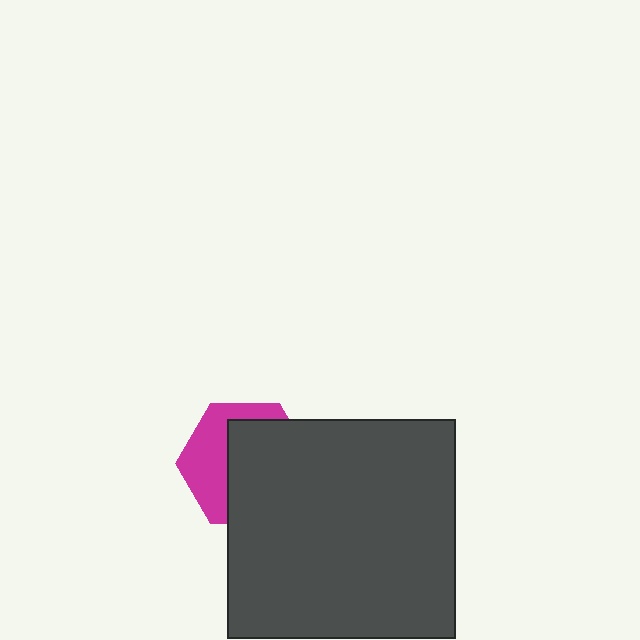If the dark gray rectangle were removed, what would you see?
You would see the complete magenta hexagon.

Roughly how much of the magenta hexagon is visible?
A small part of it is visible (roughly 41%).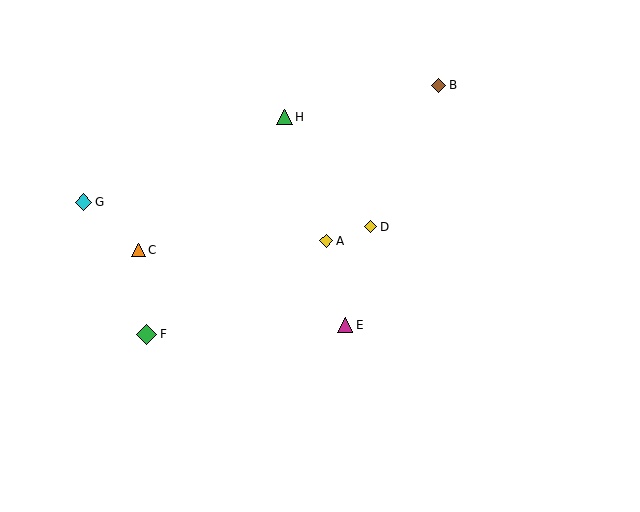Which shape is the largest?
The green diamond (labeled F) is the largest.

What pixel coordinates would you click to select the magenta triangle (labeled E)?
Click at (345, 325) to select the magenta triangle E.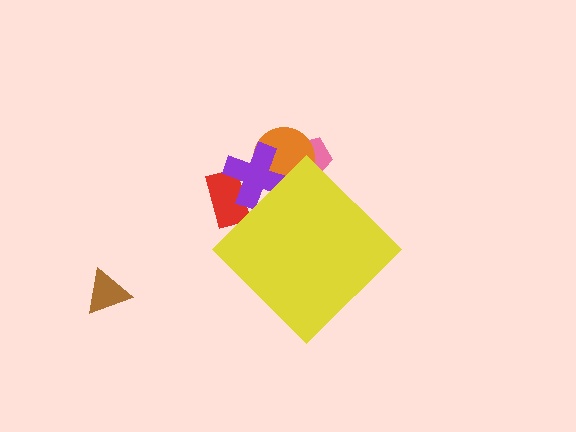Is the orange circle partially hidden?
Yes, the orange circle is partially hidden behind the yellow diamond.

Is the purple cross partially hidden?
Yes, the purple cross is partially hidden behind the yellow diamond.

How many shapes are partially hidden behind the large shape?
4 shapes are partially hidden.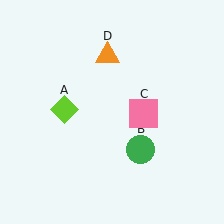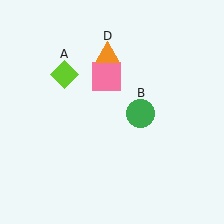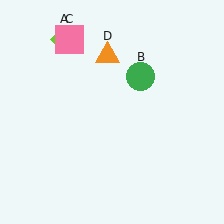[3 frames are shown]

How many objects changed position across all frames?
3 objects changed position: lime diamond (object A), green circle (object B), pink square (object C).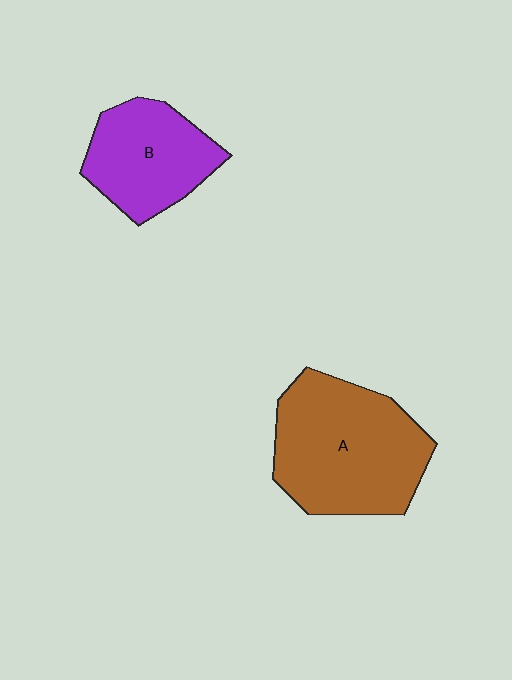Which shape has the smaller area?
Shape B (purple).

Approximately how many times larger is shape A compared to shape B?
Approximately 1.5 times.